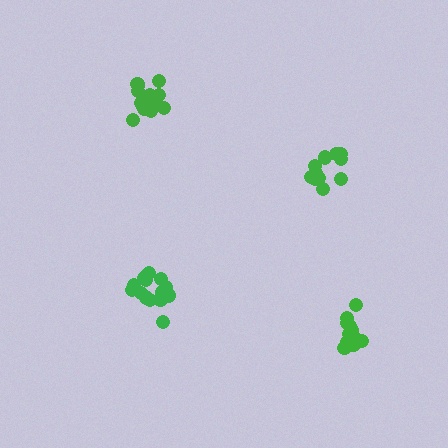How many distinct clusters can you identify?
There are 4 distinct clusters.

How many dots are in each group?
Group 1: 16 dots, Group 2: 11 dots, Group 3: 11 dots, Group 4: 16 dots (54 total).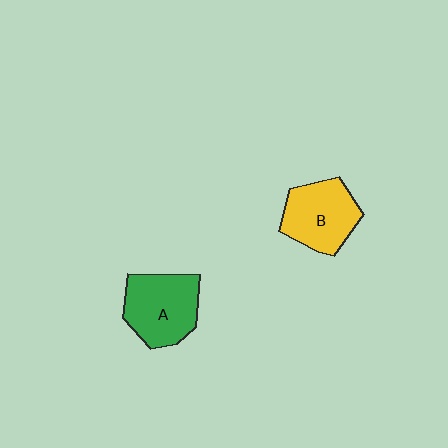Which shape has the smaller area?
Shape B (yellow).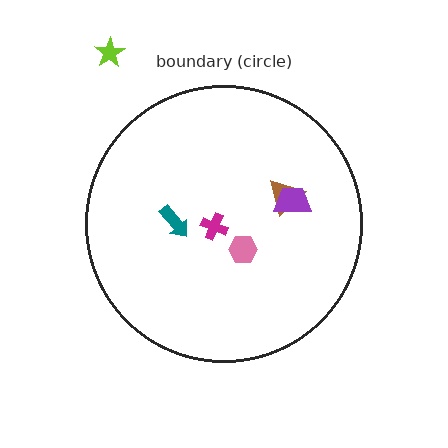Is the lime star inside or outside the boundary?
Outside.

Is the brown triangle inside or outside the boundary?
Inside.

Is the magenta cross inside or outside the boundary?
Inside.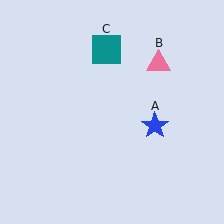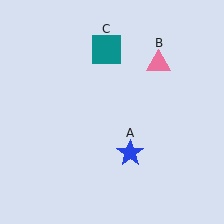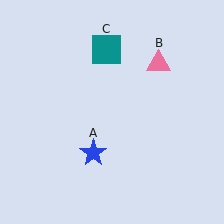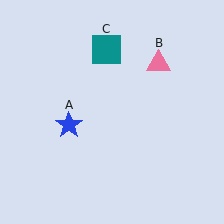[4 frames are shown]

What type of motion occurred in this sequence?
The blue star (object A) rotated clockwise around the center of the scene.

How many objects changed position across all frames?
1 object changed position: blue star (object A).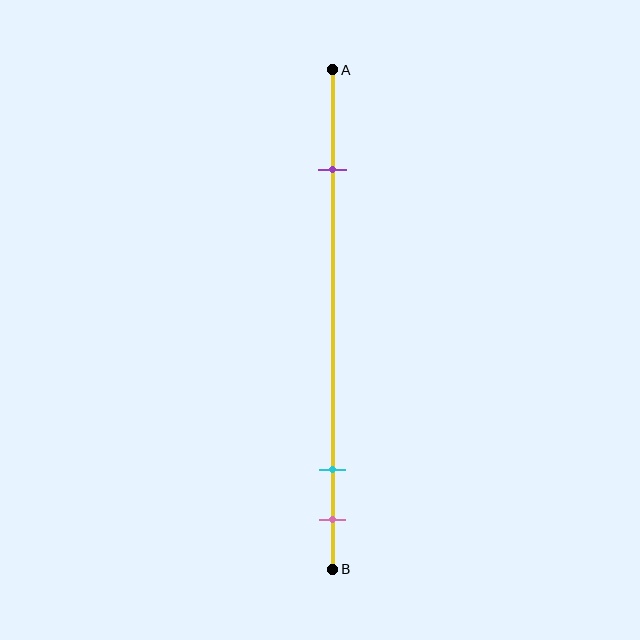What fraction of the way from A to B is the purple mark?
The purple mark is approximately 20% (0.2) of the way from A to B.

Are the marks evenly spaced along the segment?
No, the marks are not evenly spaced.